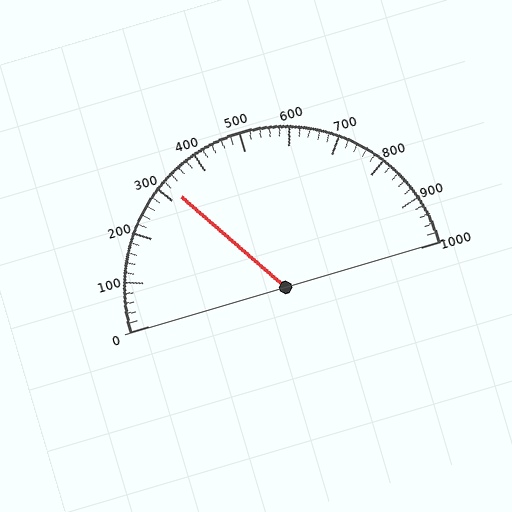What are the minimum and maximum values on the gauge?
The gauge ranges from 0 to 1000.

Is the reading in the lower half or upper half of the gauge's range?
The reading is in the lower half of the range (0 to 1000).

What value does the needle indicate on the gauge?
The needle indicates approximately 320.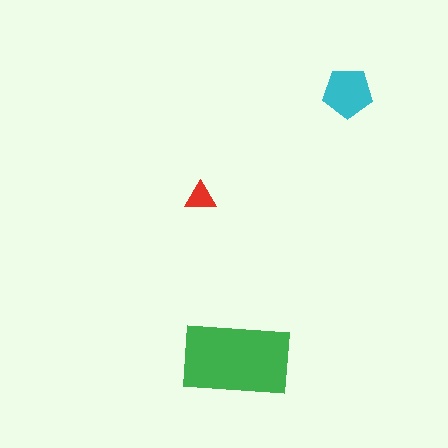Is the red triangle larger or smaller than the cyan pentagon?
Smaller.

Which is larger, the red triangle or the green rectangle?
The green rectangle.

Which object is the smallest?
The red triangle.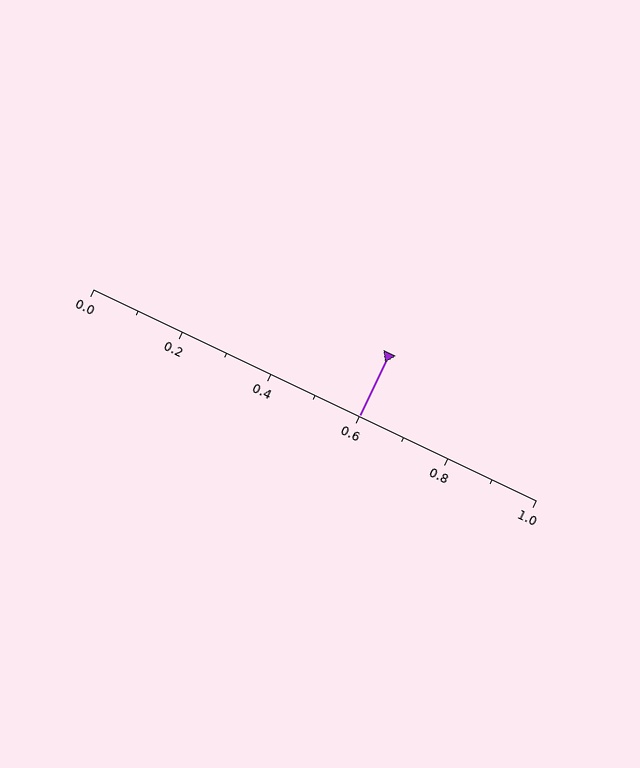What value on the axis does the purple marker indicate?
The marker indicates approximately 0.6.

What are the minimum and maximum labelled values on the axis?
The axis runs from 0.0 to 1.0.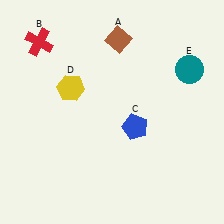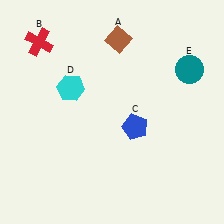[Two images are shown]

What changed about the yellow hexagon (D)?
In Image 1, D is yellow. In Image 2, it changed to cyan.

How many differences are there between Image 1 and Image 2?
There is 1 difference between the two images.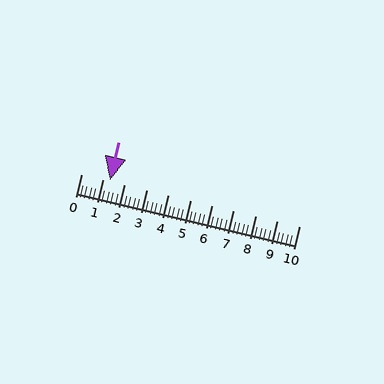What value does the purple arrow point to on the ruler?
The purple arrow points to approximately 1.3.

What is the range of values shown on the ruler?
The ruler shows values from 0 to 10.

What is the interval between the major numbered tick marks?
The major tick marks are spaced 1 units apart.